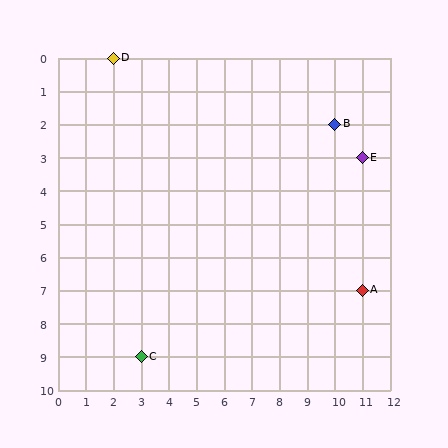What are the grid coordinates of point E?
Point E is at grid coordinates (11, 3).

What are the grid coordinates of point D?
Point D is at grid coordinates (2, 0).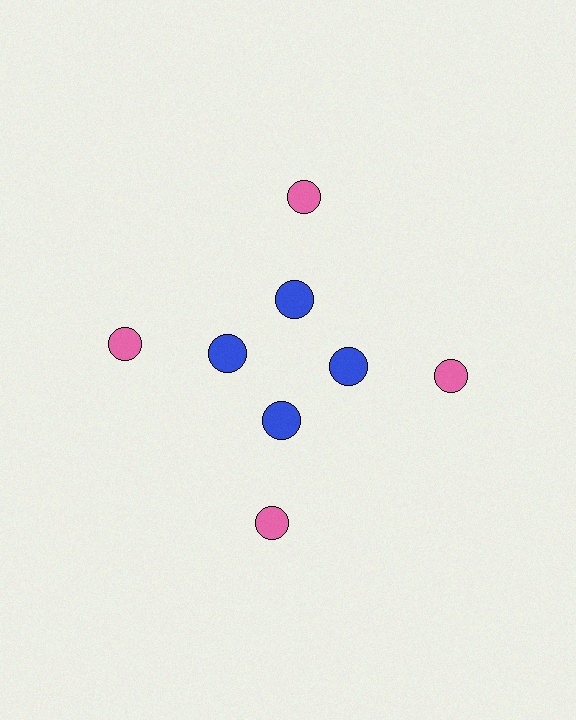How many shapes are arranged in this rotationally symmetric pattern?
There are 8 shapes, arranged in 4 groups of 2.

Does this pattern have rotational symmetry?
Yes, this pattern has 4-fold rotational symmetry. It looks the same after rotating 90 degrees around the center.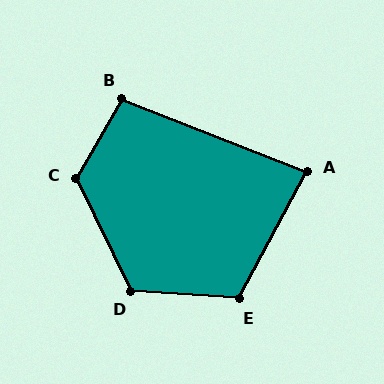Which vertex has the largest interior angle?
C, at approximately 124 degrees.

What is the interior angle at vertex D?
Approximately 120 degrees (obtuse).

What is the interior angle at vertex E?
Approximately 114 degrees (obtuse).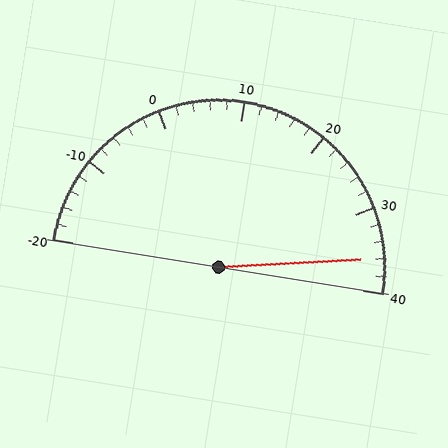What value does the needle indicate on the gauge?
The needle indicates approximately 36.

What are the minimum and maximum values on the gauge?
The gauge ranges from -20 to 40.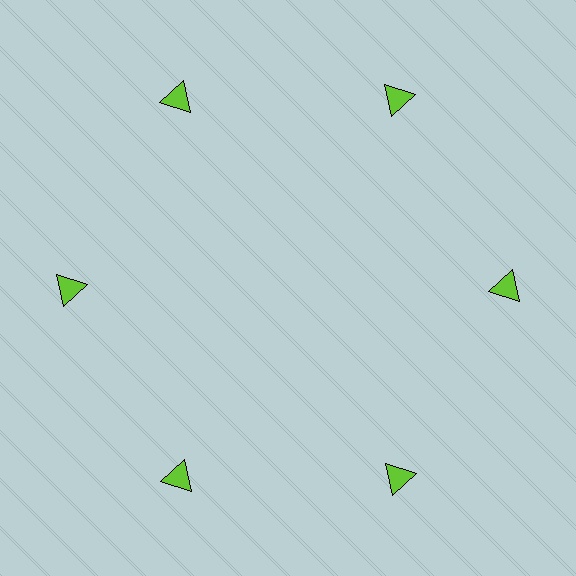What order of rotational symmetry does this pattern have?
This pattern has 6-fold rotational symmetry.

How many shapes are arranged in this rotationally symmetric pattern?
There are 6 shapes, arranged in 6 groups of 1.